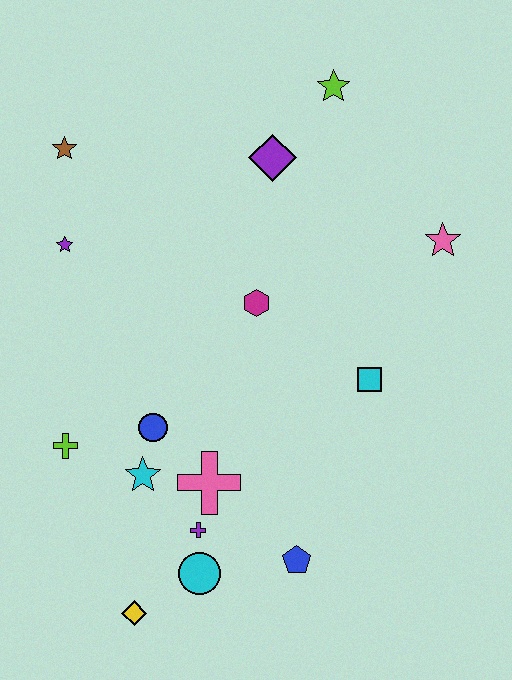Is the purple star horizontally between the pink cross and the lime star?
No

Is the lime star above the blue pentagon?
Yes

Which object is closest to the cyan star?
The blue circle is closest to the cyan star.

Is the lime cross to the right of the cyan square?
No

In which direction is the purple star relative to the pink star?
The purple star is to the left of the pink star.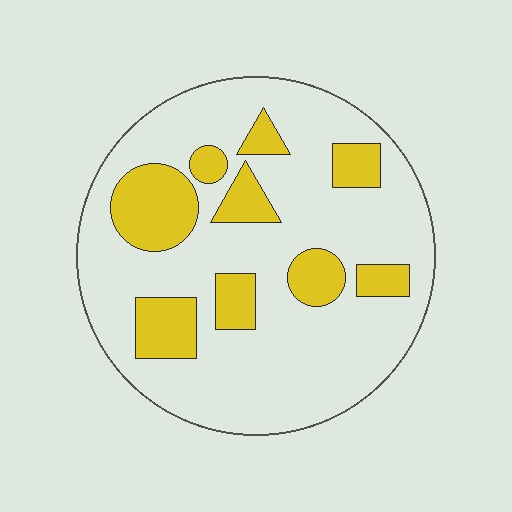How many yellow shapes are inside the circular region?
9.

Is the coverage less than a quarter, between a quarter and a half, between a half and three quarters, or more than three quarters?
Less than a quarter.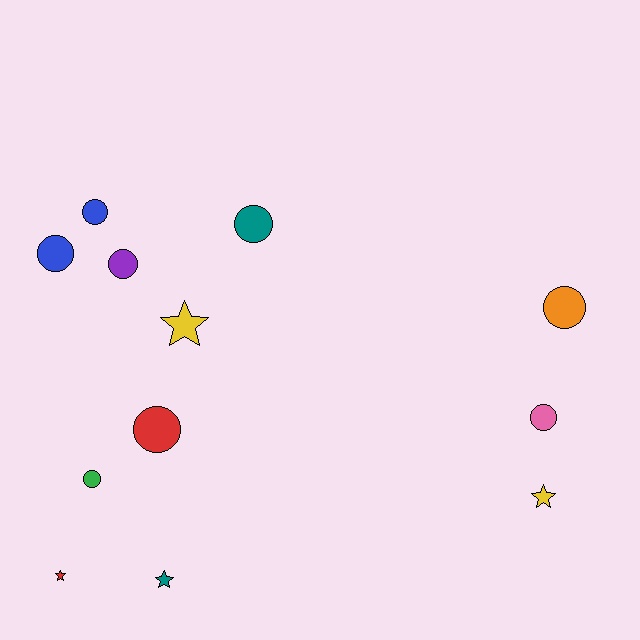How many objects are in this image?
There are 12 objects.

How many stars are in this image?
There are 4 stars.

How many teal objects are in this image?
There are 2 teal objects.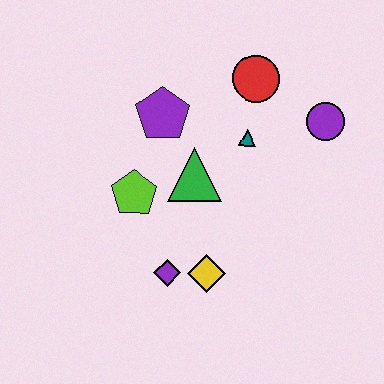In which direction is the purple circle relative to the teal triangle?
The purple circle is to the right of the teal triangle.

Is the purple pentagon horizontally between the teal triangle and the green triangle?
No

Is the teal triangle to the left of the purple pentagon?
No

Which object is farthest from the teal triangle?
The purple diamond is farthest from the teal triangle.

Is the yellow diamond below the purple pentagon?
Yes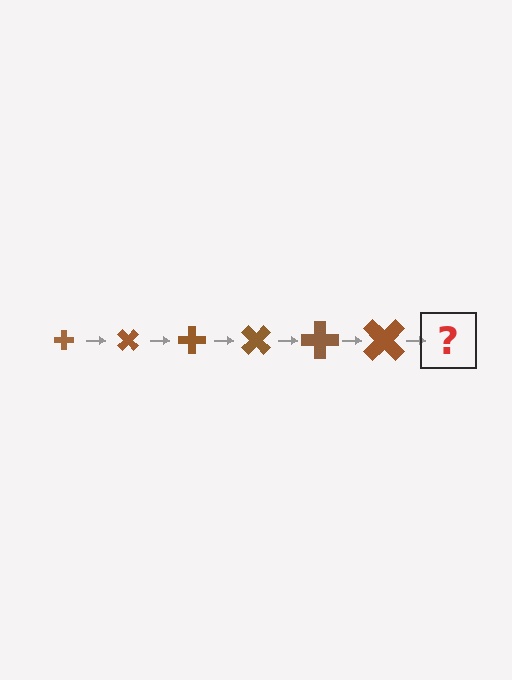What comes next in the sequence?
The next element should be a cross, larger than the previous one and rotated 270 degrees from the start.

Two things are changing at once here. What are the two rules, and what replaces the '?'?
The two rules are that the cross grows larger each step and it rotates 45 degrees each step. The '?' should be a cross, larger than the previous one and rotated 270 degrees from the start.